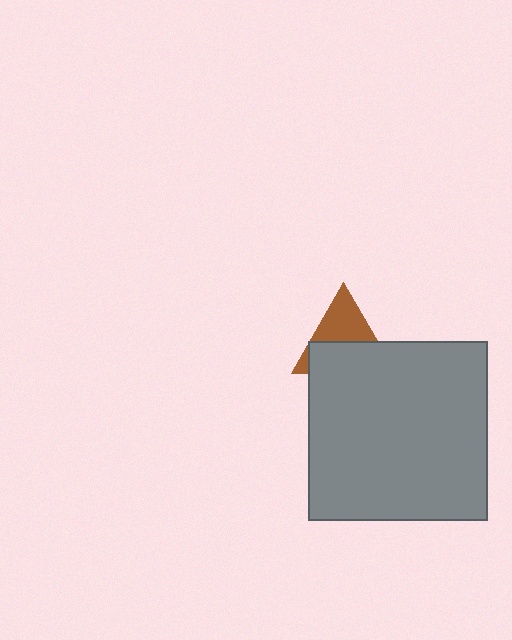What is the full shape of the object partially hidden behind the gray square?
The partially hidden object is a brown triangle.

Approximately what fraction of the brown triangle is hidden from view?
Roughly 53% of the brown triangle is hidden behind the gray square.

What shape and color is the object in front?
The object in front is a gray square.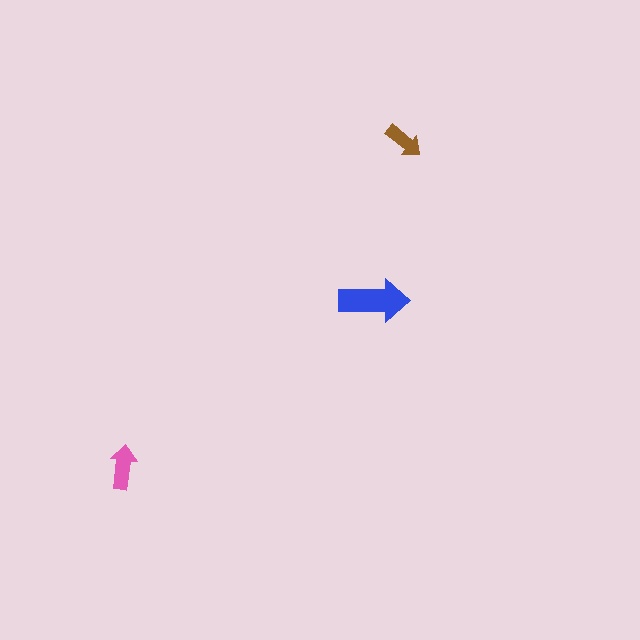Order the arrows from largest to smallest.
the blue one, the pink one, the brown one.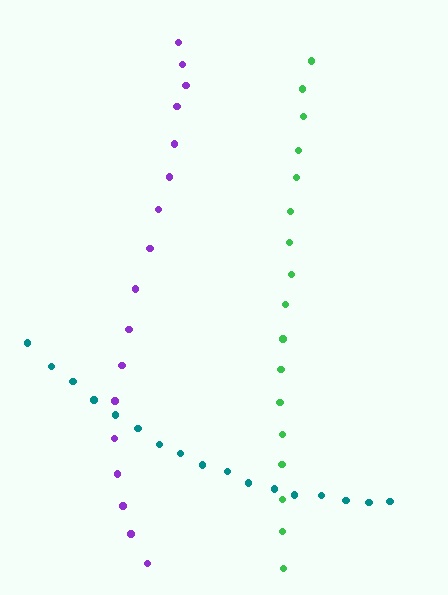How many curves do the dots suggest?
There are 3 distinct paths.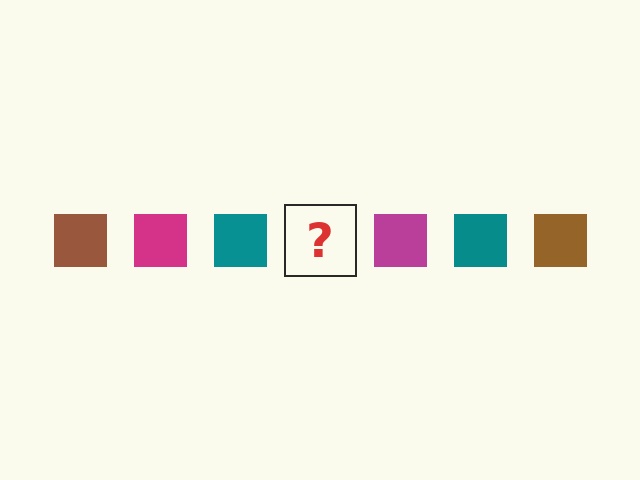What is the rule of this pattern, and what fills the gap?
The rule is that the pattern cycles through brown, magenta, teal squares. The gap should be filled with a brown square.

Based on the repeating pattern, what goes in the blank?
The blank should be a brown square.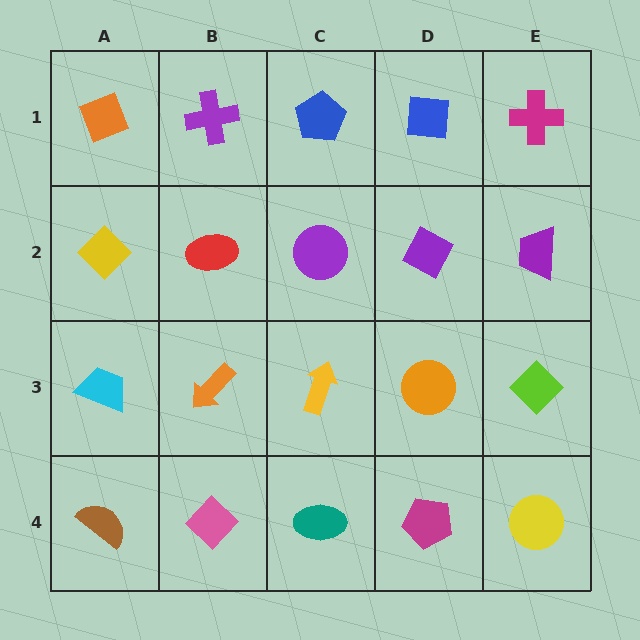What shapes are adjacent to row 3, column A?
A yellow diamond (row 2, column A), a brown semicircle (row 4, column A), an orange arrow (row 3, column B).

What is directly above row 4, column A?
A cyan trapezoid.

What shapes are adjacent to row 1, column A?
A yellow diamond (row 2, column A), a purple cross (row 1, column B).